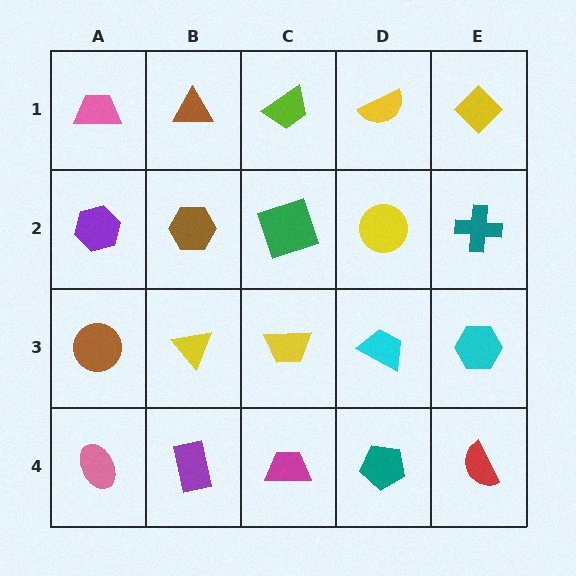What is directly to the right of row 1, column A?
A brown triangle.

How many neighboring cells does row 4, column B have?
3.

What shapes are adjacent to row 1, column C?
A green square (row 2, column C), a brown triangle (row 1, column B), a yellow semicircle (row 1, column D).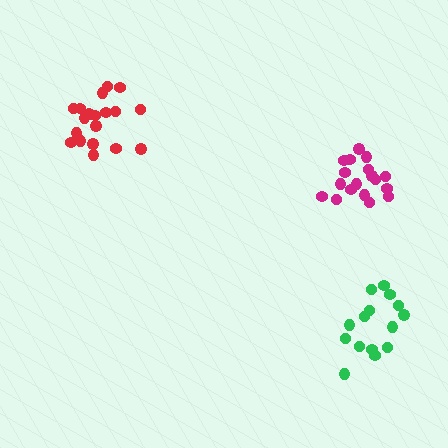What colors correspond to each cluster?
The clusters are colored: red, magenta, green.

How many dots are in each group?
Group 1: 19 dots, Group 2: 18 dots, Group 3: 15 dots (52 total).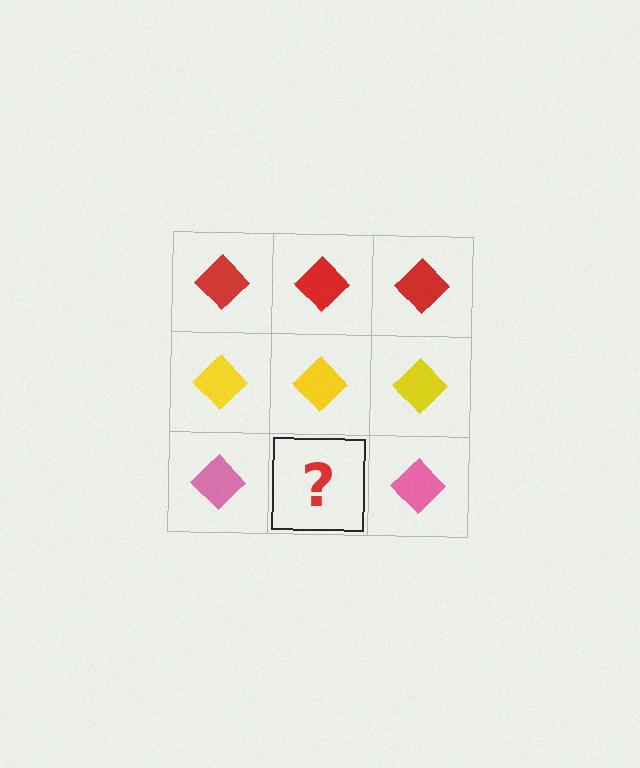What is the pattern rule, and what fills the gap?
The rule is that each row has a consistent color. The gap should be filled with a pink diamond.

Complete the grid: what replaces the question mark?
The question mark should be replaced with a pink diamond.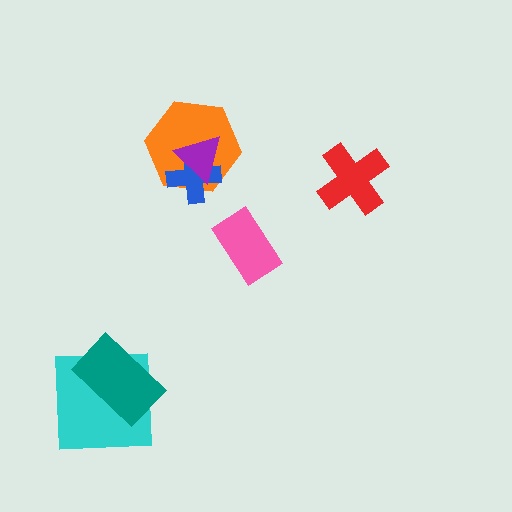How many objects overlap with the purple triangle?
2 objects overlap with the purple triangle.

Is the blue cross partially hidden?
Yes, it is partially covered by another shape.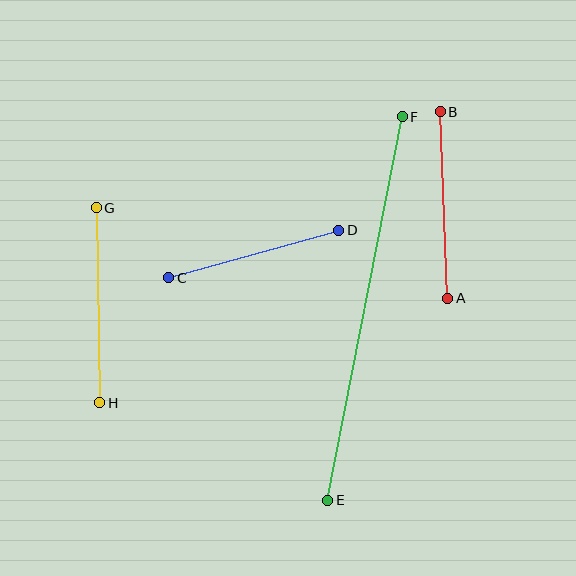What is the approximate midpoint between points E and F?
The midpoint is at approximately (365, 308) pixels.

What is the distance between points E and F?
The distance is approximately 391 pixels.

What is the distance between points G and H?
The distance is approximately 195 pixels.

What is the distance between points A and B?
The distance is approximately 187 pixels.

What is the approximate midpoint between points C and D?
The midpoint is at approximately (254, 254) pixels.